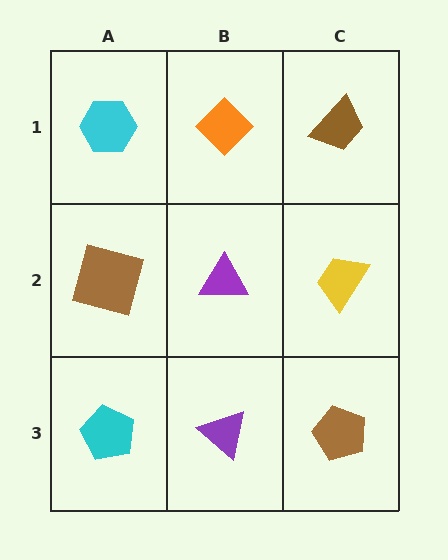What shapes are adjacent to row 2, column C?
A brown trapezoid (row 1, column C), a brown pentagon (row 3, column C), a purple triangle (row 2, column B).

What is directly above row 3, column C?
A yellow trapezoid.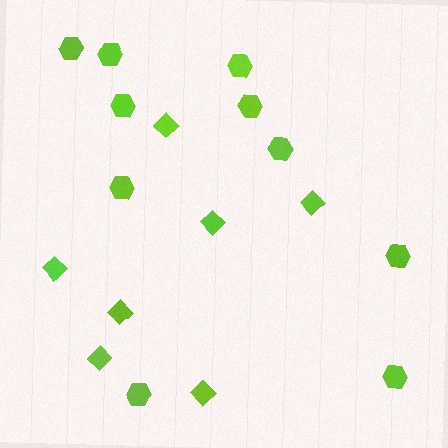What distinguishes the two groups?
There are 2 groups: one group of hexagons (10) and one group of diamonds (7).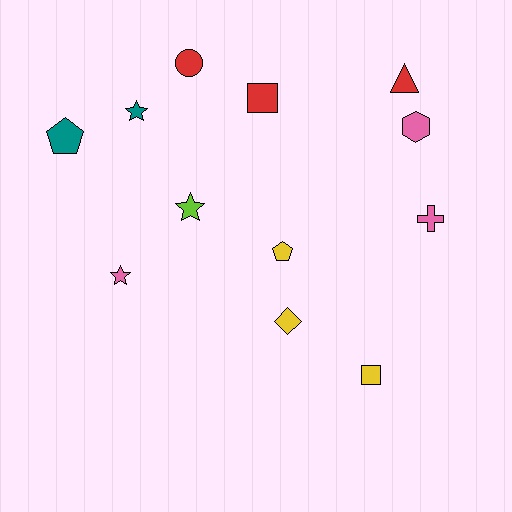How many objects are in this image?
There are 12 objects.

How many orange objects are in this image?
There are no orange objects.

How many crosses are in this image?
There is 1 cross.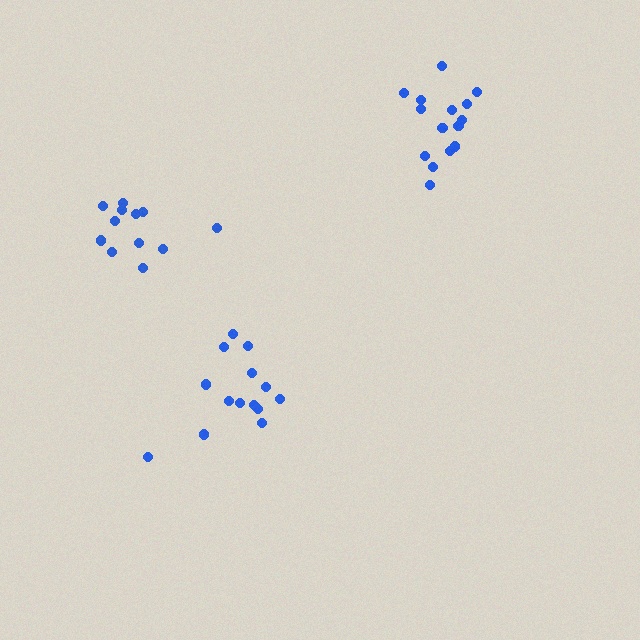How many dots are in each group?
Group 1: 12 dots, Group 2: 15 dots, Group 3: 14 dots (41 total).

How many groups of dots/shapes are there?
There are 3 groups.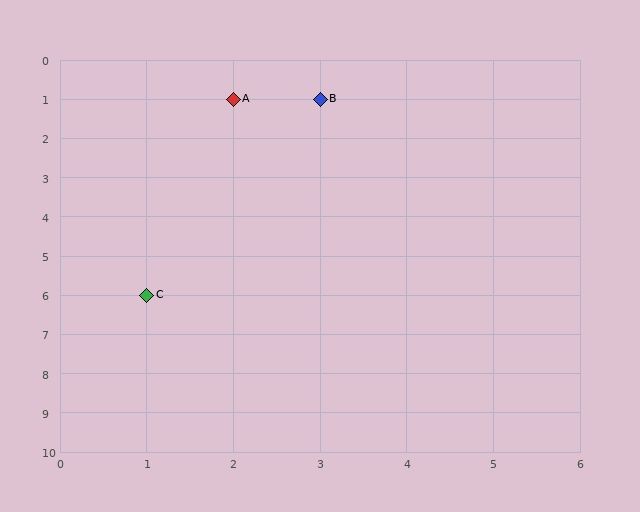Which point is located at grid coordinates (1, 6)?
Point C is at (1, 6).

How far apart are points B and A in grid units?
Points B and A are 1 column apart.